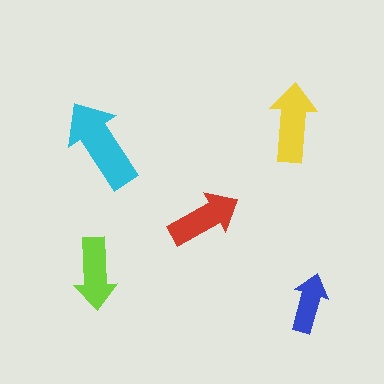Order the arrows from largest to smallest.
the cyan one, the yellow one, the red one, the lime one, the blue one.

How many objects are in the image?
There are 5 objects in the image.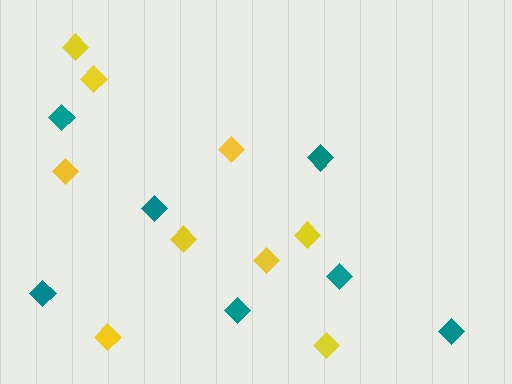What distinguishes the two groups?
There are 2 groups: one group of teal diamonds (7) and one group of yellow diamonds (9).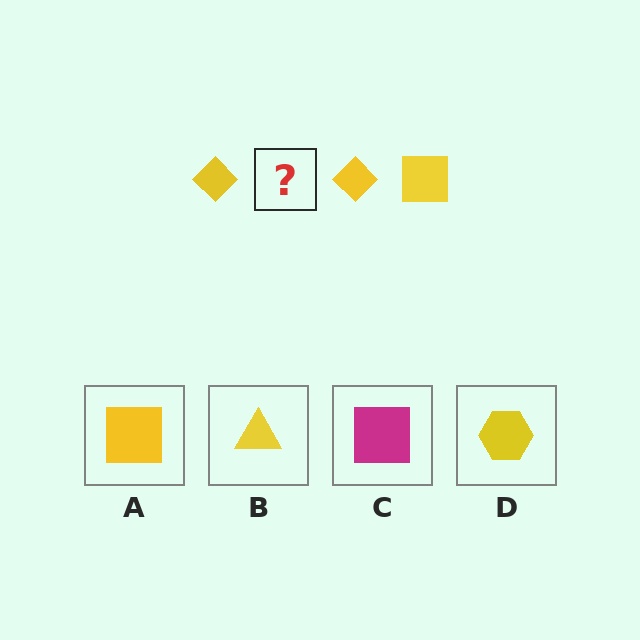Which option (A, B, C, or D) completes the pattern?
A.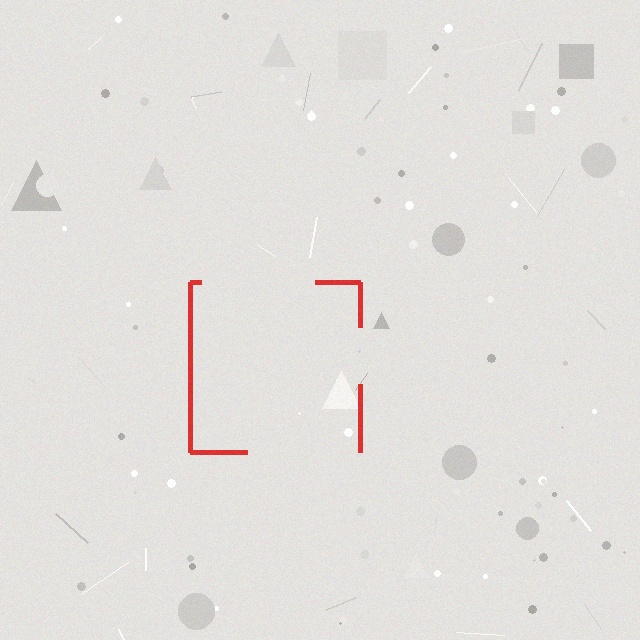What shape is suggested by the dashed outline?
The dashed outline suggests a square.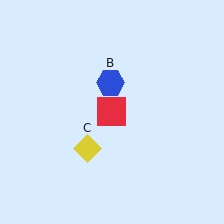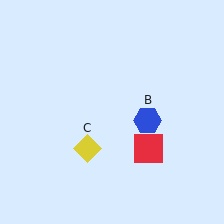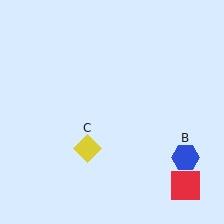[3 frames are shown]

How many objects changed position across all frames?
2 objects changed position: red square (object A), blue hexagon (object B).